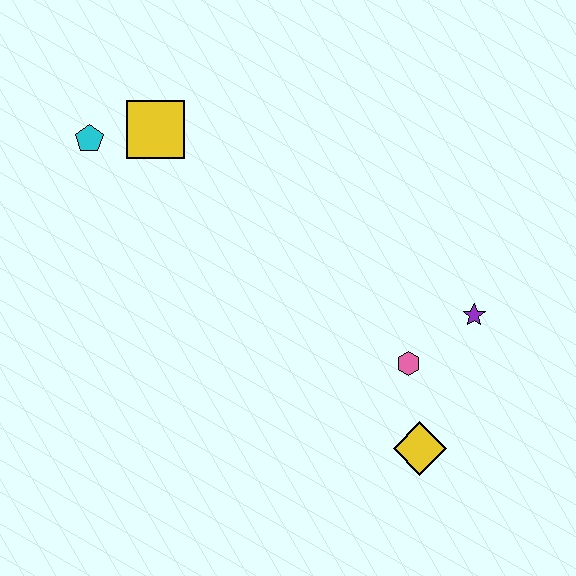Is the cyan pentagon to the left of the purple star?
Yes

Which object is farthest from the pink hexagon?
The cyan pentagon is farthest from the pink hexagon.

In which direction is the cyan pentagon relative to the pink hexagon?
The cyan pentagon is to the left of the pink hexagon.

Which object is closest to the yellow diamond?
The pink hexagon is closest to the yellow diamond.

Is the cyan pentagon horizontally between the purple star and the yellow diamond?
No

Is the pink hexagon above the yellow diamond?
Yes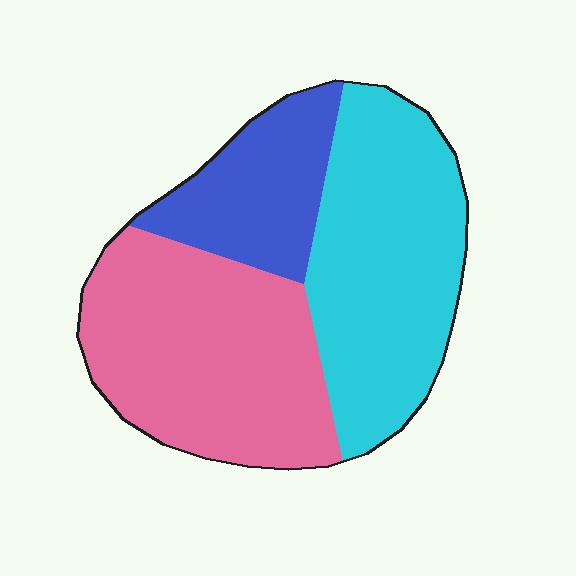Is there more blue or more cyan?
Cyan.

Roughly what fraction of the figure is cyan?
Cyan takes up about two fifths (2/5) of the figure.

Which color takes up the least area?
Blue, at roughly 20%.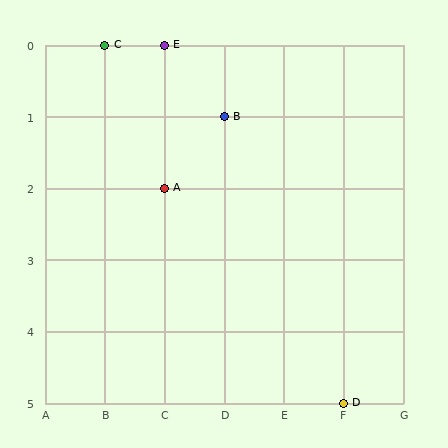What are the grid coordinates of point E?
Point E is at grid coordinates (C, 0).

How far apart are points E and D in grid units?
Points E and D are 3 columns and 5 rows apart (about 5.8 grid units diagonally).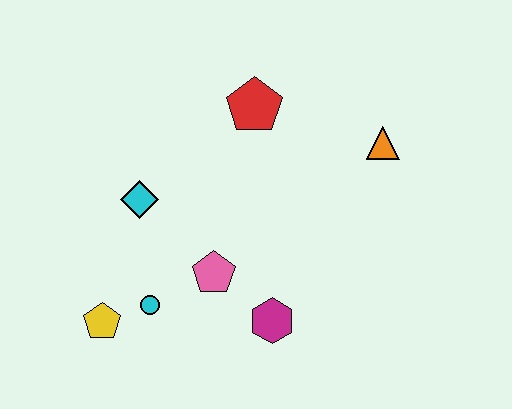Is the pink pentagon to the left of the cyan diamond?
No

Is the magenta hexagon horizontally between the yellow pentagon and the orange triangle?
Yes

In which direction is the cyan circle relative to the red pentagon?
The cyan circle is below the red pentagon.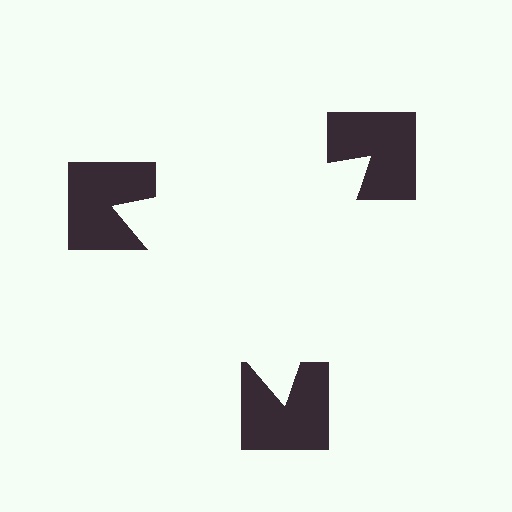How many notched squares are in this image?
There are 3 — one at each vertex of the illusory triangle.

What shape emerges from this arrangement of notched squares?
An illusory triangle — its edges are inferred from the aligned wedge cuts in the notched squares, not physically drawn.